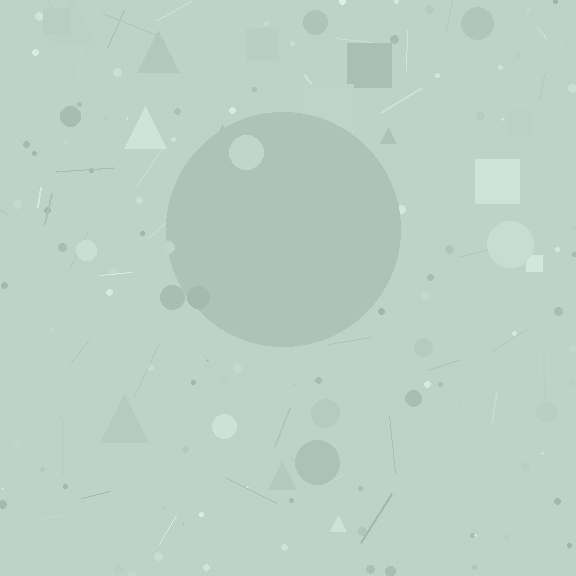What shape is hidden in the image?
A circle is hidden in the image.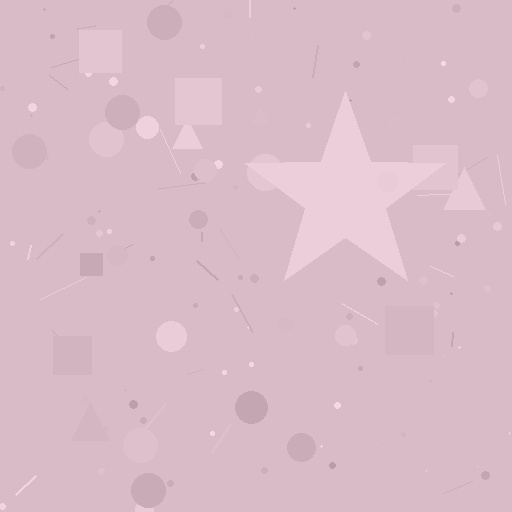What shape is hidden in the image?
A star is hidden in the image.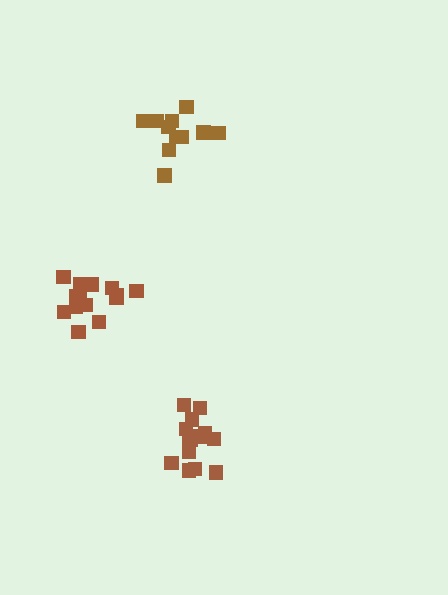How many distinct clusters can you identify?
There are 3 distinct clusters.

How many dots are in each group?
Group 1: 14 dots, Group 2: 14 dots, Group 3: 11 dots (39 total).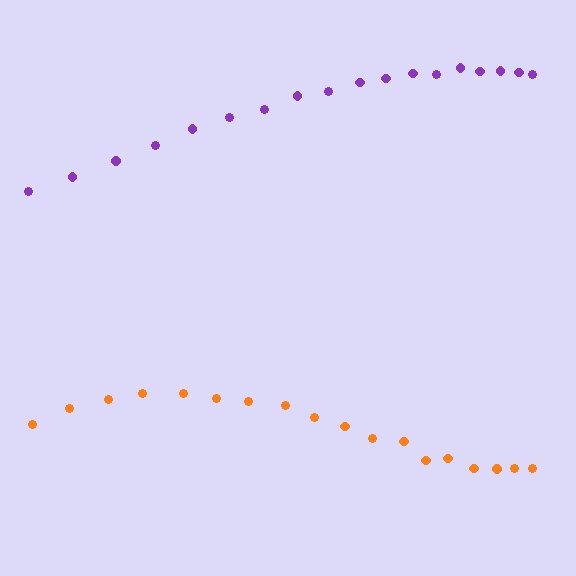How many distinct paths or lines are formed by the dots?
There are 2 distinct paths.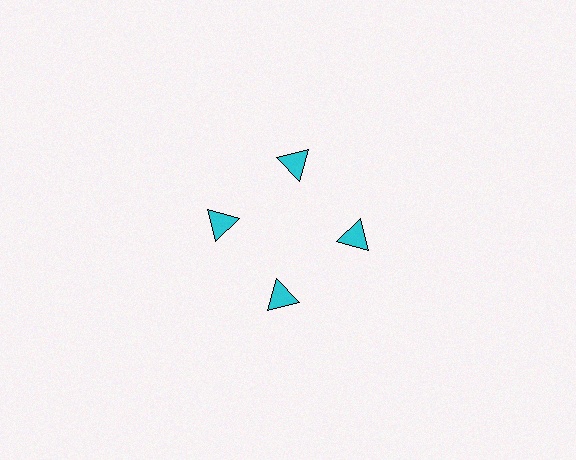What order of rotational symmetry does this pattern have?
This pattern has 4-fold rotational symmetry.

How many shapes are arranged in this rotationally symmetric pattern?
There are 4 shapes, arranged in 4 groups of 1.